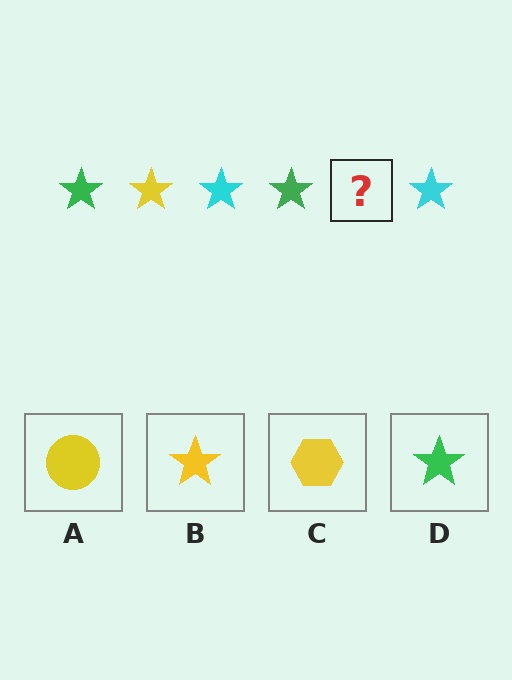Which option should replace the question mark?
Option B.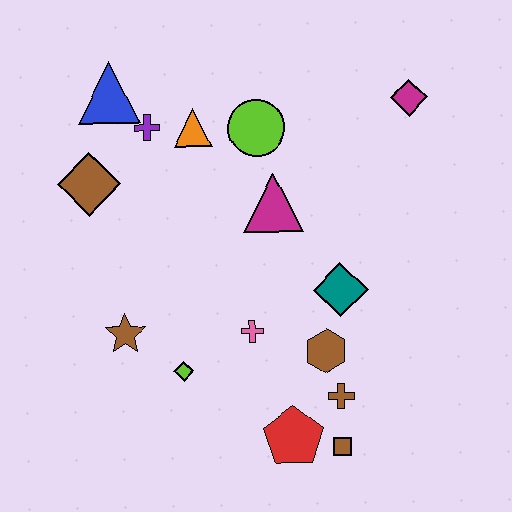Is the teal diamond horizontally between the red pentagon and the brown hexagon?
No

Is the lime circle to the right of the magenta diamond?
No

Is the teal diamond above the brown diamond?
No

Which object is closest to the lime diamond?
The brown star is closest to the lime diamond.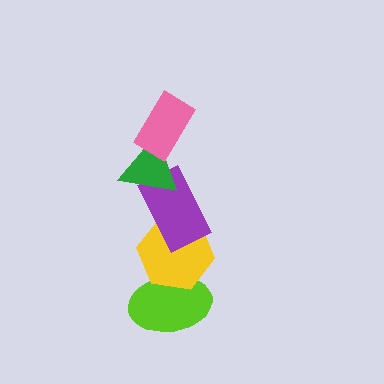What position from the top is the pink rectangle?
The pink rectangle is 1st from the top.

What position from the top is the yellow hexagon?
The yellow hexagon is 4th from the top.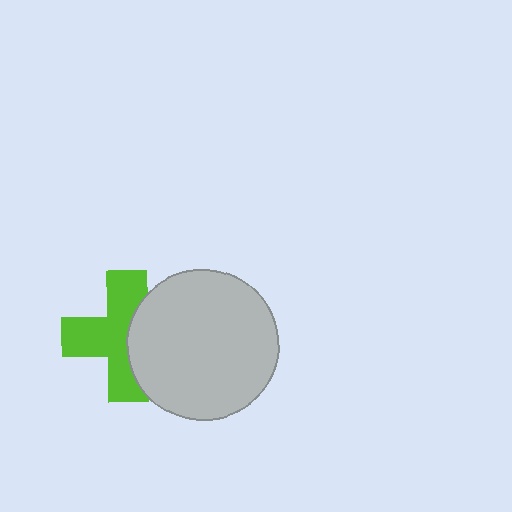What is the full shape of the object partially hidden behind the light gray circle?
The partially hidden object is a lime cross.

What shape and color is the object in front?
The object in front is a light gray circle.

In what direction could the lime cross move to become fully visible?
The lime cross could move left. That would shift it out from behind the light gray circle entirely.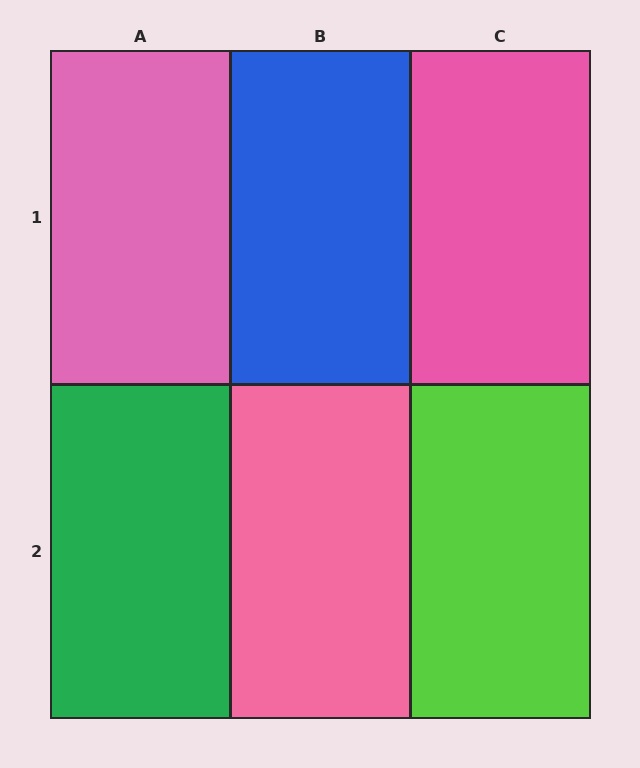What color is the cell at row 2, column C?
Lime.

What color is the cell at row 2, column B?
Pink.